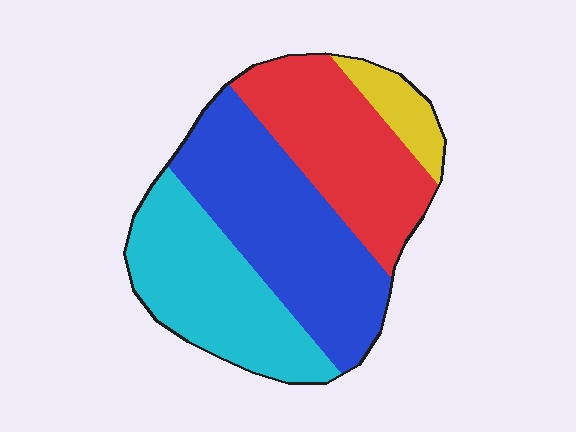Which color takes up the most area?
Blue, at roughly 35%.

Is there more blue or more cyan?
Blue.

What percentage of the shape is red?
Red takes up about one quarter (1/4) of the shape.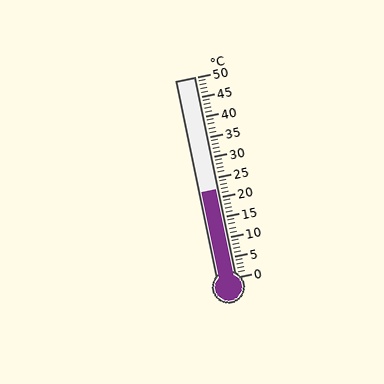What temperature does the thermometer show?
The thermometer shows approximately 22°C.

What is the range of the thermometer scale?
The thermometer scale ranges from 0°C to 50°C.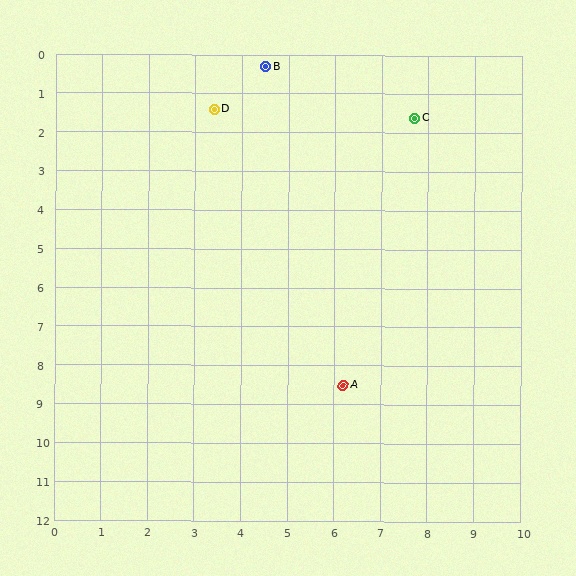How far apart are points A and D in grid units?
Points A and D are about 7.6 grid units apart.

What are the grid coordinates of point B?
Point B is at approximately (4.5, 0.3).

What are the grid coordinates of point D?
Point D is at approximately (3.4, 1.4).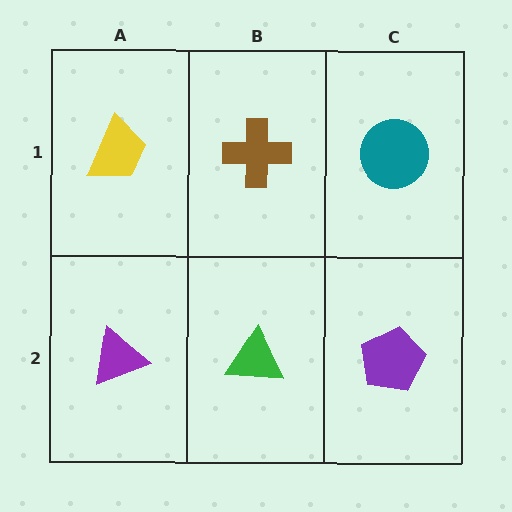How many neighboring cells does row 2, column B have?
3.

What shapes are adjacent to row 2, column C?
A teal circle (row 1, column C), a green triangle (row 2, column B).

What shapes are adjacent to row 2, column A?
A yellow trapezoid (row 1, column A), a green triangle (row 2, column B).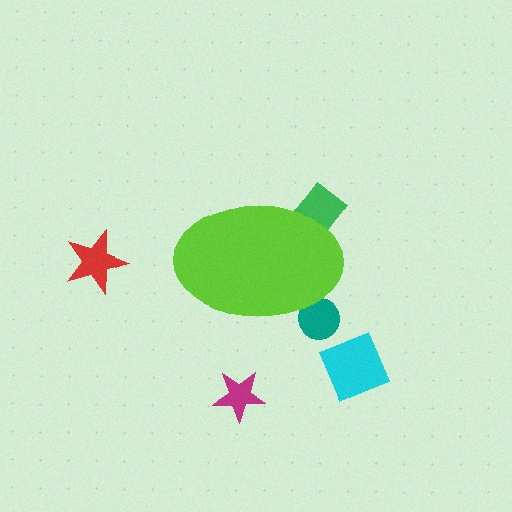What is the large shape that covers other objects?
A lime ellipse.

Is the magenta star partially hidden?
No, the magenta star is fully visible.